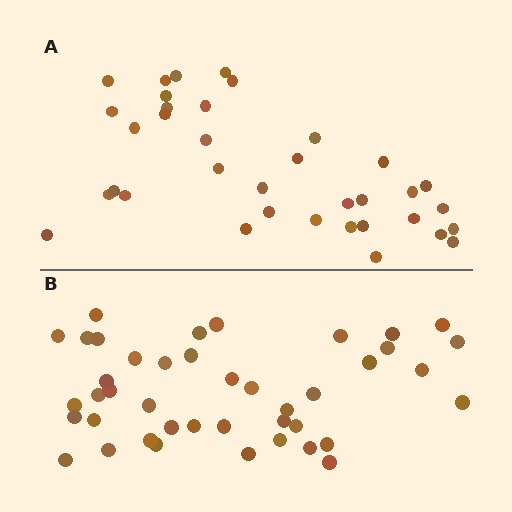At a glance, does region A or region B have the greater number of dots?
Region B (the bottom region) has more dots.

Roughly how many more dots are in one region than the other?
Region B has about 6 more dots than region A.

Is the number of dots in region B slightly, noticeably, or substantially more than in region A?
Region B has only slightly more — the two regions are fairly close. The ratio is roughly 1.2 to 1.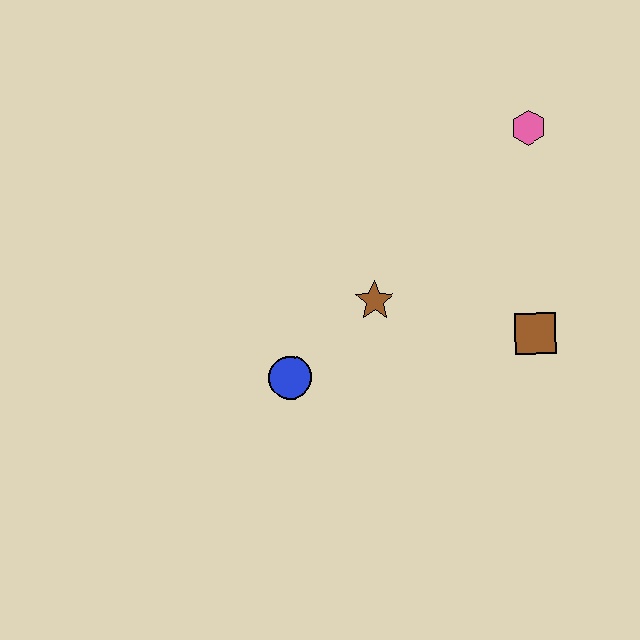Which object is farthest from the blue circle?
The pink hexagon is farthest from the blue circle.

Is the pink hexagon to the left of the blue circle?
No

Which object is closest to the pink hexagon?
The brown square is closest to the pink hexagon.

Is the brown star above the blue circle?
Yes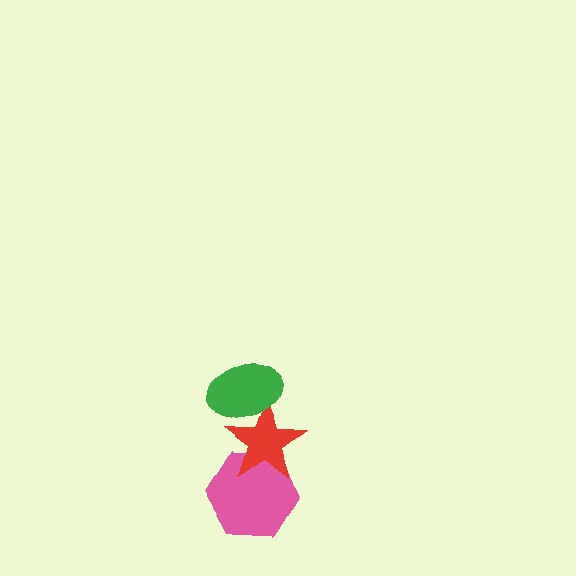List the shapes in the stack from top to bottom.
From top to bottom: the green ellipse, the red star, the pink hexagon.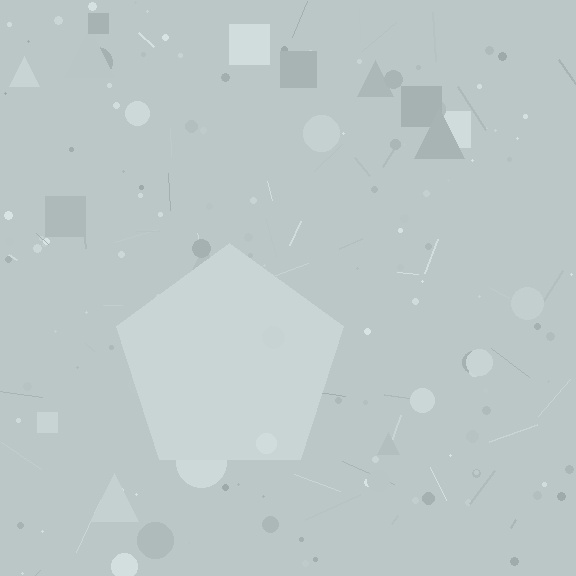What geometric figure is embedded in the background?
A pentagon is embedded in the background.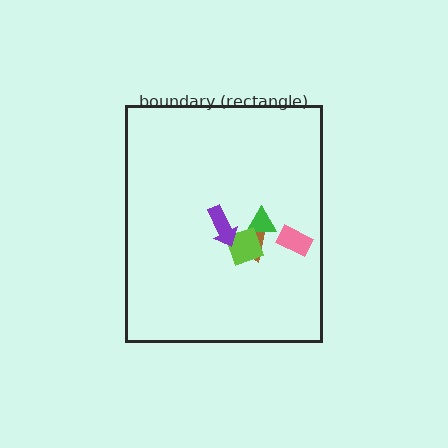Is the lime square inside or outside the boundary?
Inside.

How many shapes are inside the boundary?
5 inside, 0 outside.